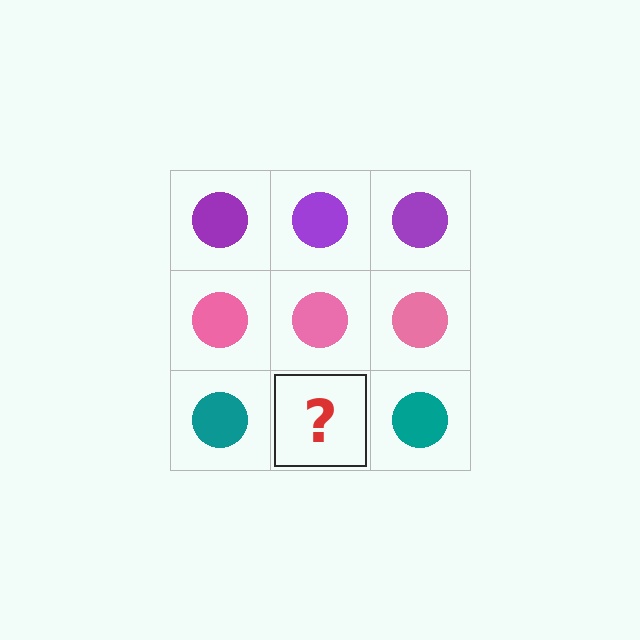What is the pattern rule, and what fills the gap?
The rule is that each row has a consistent color. The gap should be filled with a teal circle.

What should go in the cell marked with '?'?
The missing cell should contain a teal circle.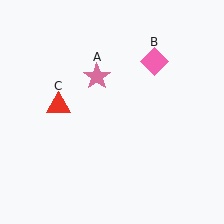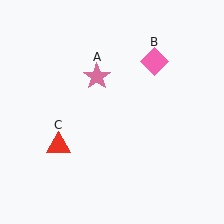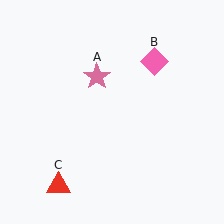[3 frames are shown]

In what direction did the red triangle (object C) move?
The red triangle (object C) moved down.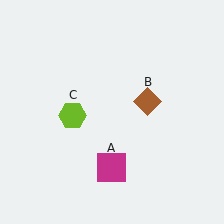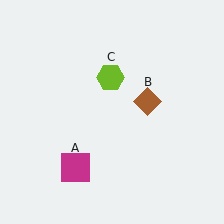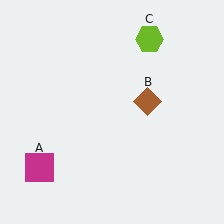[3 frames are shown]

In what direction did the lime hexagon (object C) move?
The lime hexagon (object C) moved up and to the right.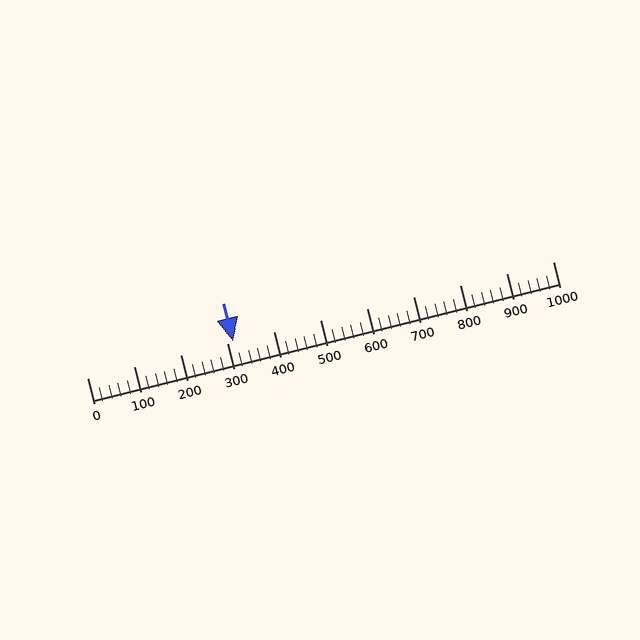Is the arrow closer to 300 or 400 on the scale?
The arrow is closer to 300.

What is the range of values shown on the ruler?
The ruler shows values from 0 to 1000.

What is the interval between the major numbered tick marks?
The major tick marks are spaced 100 units apart.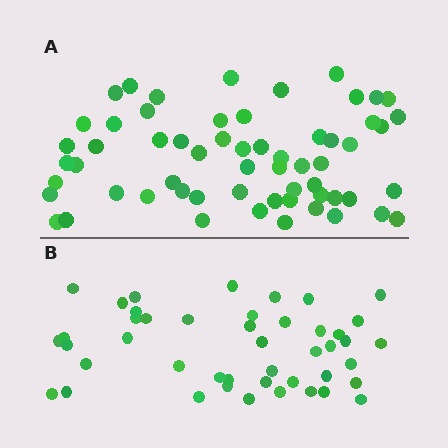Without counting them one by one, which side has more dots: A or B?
Region A (the top region) has more dots.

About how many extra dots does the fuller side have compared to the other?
Region A has approximately 15 more dots than region B.